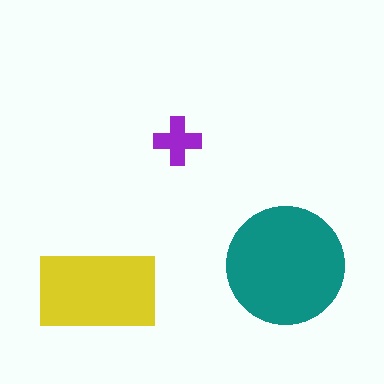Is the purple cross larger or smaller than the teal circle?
Smaller.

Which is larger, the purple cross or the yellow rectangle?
The yellow rectangle.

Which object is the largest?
The teal circle.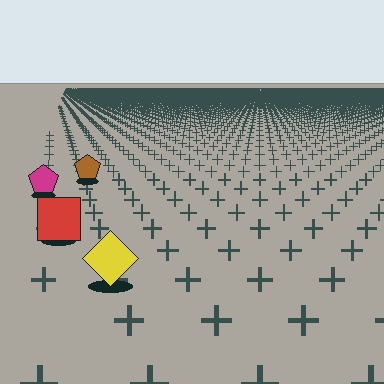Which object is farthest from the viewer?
The brown pentagon is farthest from the viewer. It appears smaller and the ground texture around it is denser.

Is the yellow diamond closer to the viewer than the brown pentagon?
Yes. The yellow diamond is closer — you can tell from the texture gradient: the ground texture is coarser near it.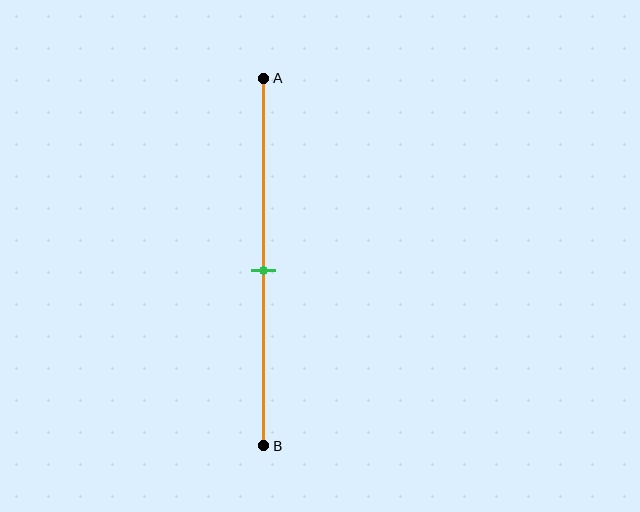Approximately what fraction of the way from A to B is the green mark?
The green mark is approximately 50% of the way from A to B.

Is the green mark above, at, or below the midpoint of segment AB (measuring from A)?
The green mark is approximately at the midpoint of segment AB.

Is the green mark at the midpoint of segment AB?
Yes, the mark is approximately at the midpoint.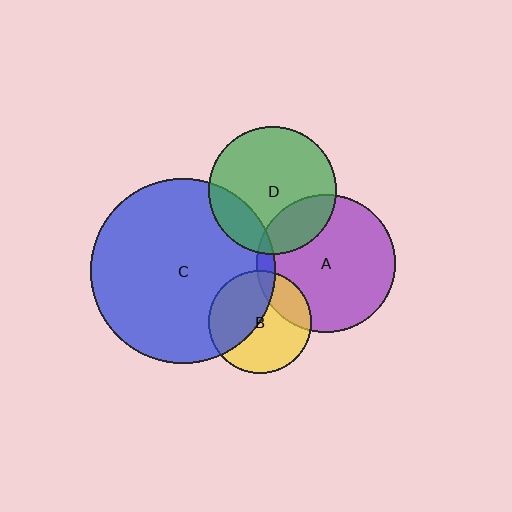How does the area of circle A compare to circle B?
Approximately 1.8 times.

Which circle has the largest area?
Circle C (blue).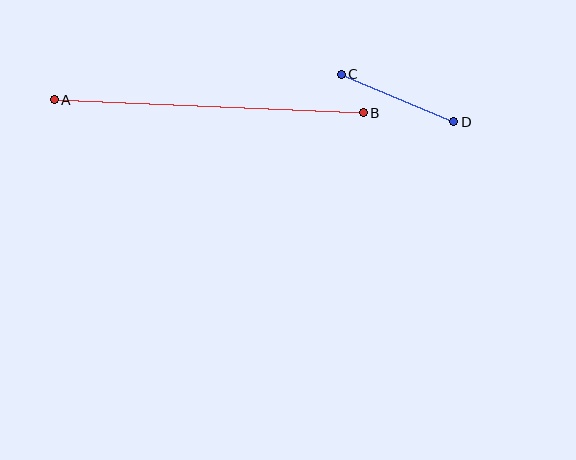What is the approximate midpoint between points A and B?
The midpoint is at approximately (209, 106) pixels.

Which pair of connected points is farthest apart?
Points A and B are farthest apart.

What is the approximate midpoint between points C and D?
The midpoint is at approximately (398, 98) pixels.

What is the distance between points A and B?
The distance is approximately 310 pixels.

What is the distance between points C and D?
The distance is approximately 122 pixels.